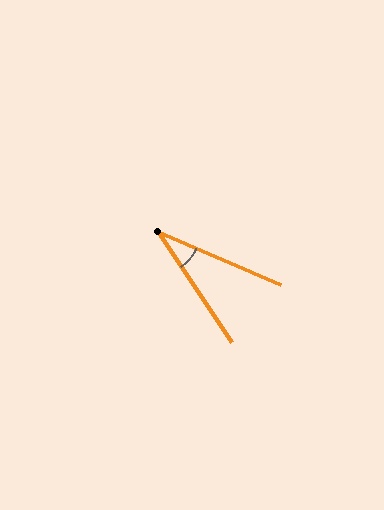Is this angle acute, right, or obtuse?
It is acute.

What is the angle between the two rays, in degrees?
Approximately 33 degrees.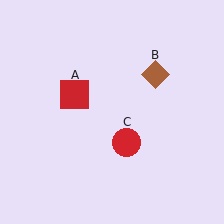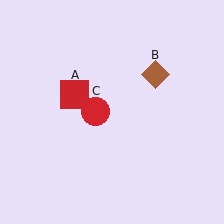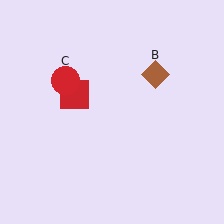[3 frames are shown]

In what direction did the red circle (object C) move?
The red circle (object C) moved up and to the left.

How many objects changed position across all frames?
1 object changed position: red circle (object C).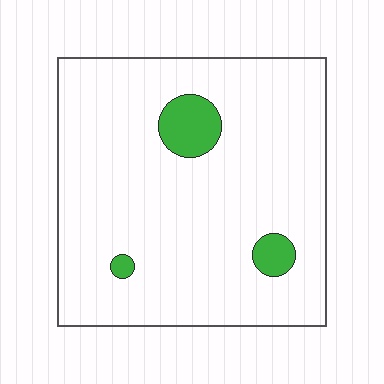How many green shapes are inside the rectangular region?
3.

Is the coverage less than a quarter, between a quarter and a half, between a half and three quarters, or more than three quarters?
Less than a quarter.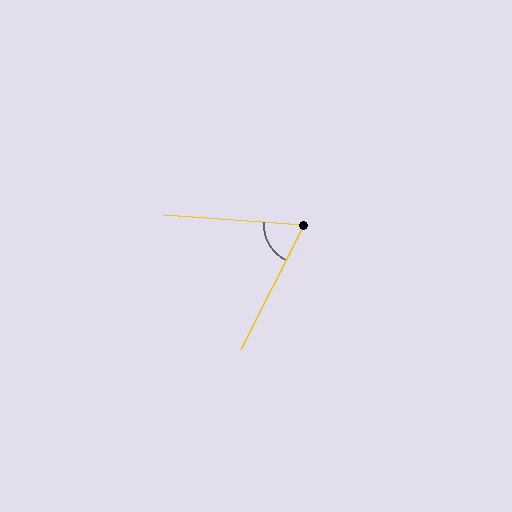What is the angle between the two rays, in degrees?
Approximately 67 degrees.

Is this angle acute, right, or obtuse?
It is acute.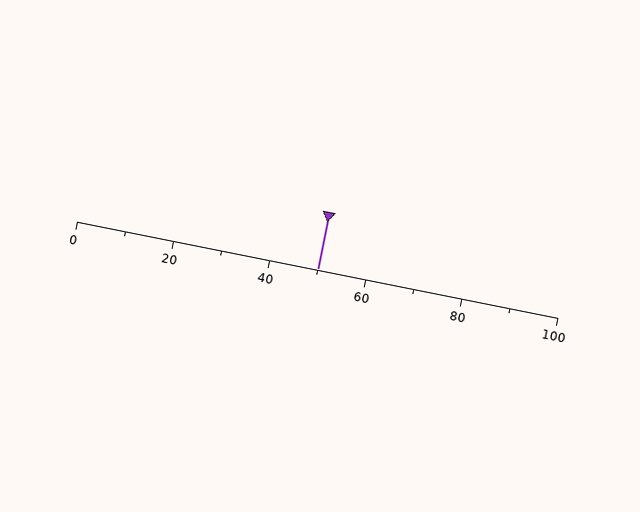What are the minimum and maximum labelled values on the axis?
The axis runs from 0 to 100.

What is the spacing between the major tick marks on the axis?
The major ticks are spaced 20 apart.